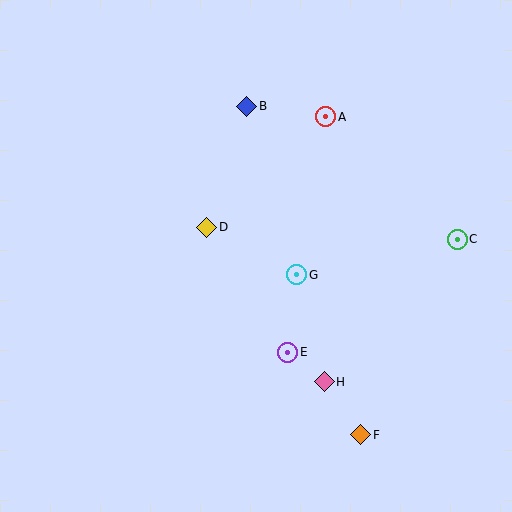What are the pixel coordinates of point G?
Point G is at (297, 275).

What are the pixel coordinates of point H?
Point H is at (324, 382).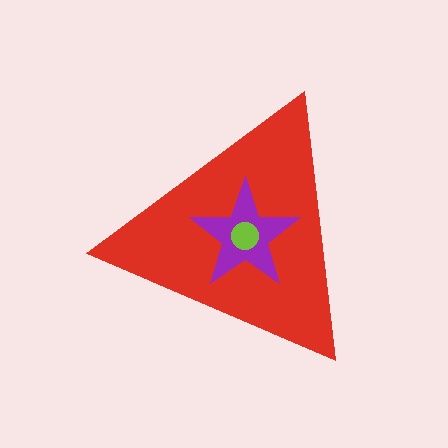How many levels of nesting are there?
3.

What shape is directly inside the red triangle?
The purple star.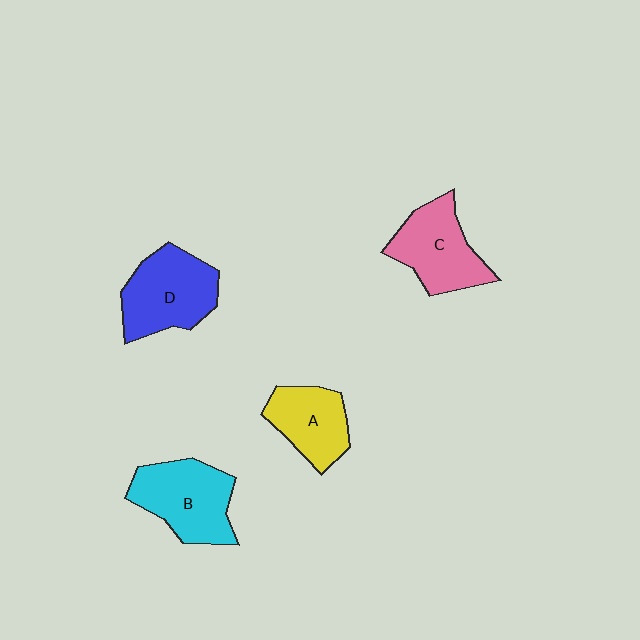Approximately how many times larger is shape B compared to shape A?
Approximately 1.3 times.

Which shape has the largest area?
Shape B (cyan).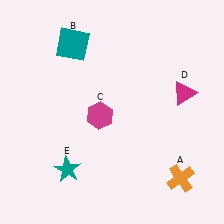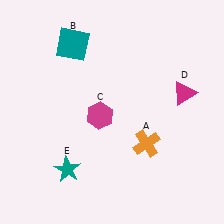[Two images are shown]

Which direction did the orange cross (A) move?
The orange cross (A) moved up.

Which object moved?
The orange cross (A) moved up.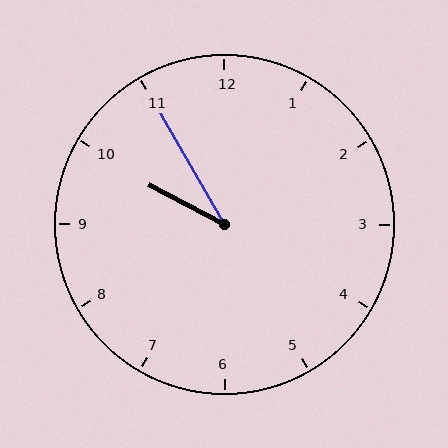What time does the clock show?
9:55.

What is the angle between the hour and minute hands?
Approximately 32 degrees.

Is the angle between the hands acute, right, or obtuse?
It is acute.